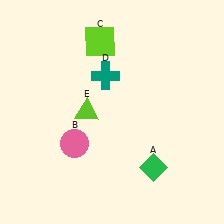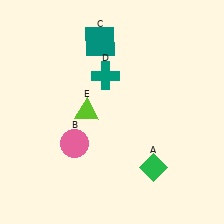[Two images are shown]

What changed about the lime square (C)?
In Image 1, C is lime. In Image 2, it changed to teal.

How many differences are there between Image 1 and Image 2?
There is 1 difference between the two images.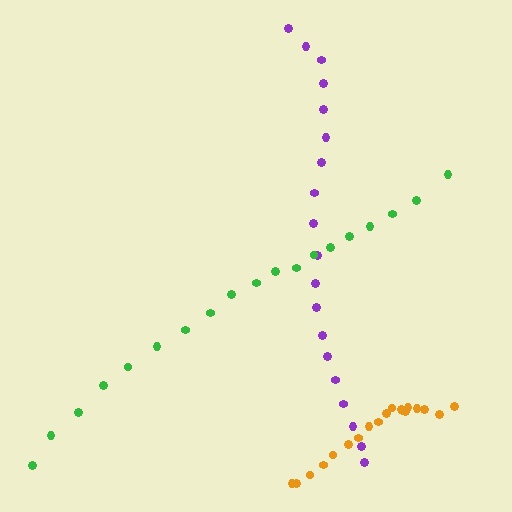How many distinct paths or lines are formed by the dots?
There are 3 distinct paths.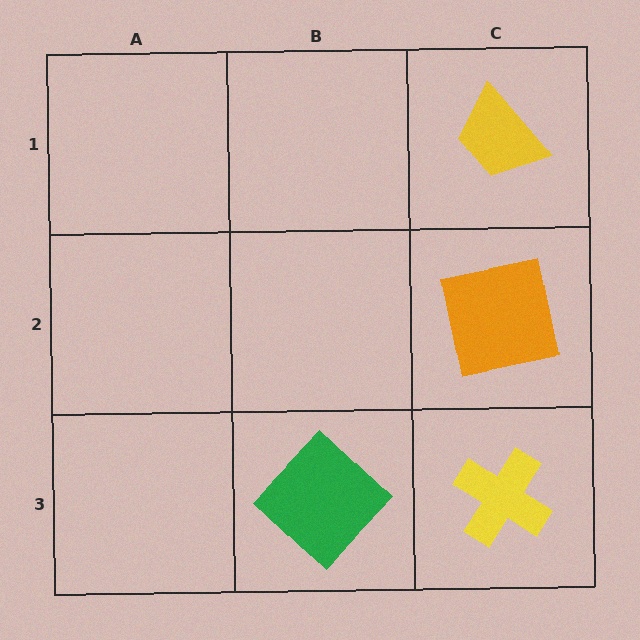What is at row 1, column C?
A yellow trapezoid.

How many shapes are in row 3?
2 shapes.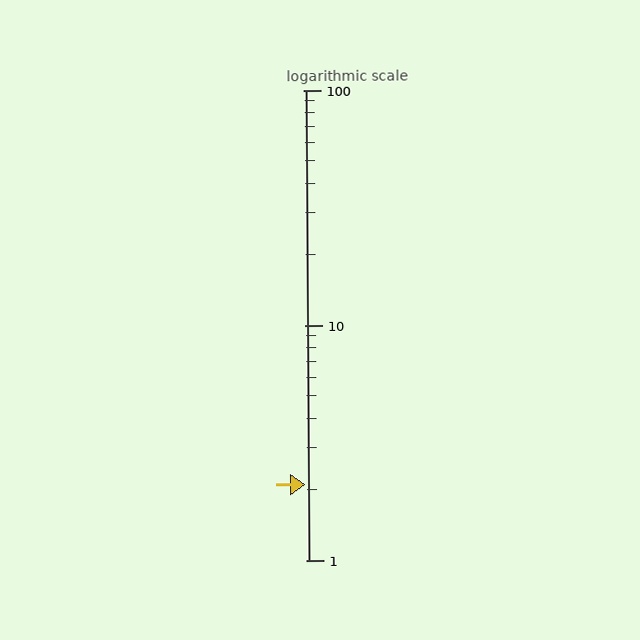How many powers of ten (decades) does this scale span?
The scale spans 2 decades, from 1 to 100.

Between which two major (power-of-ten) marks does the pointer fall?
The pointer is between 1 and 10.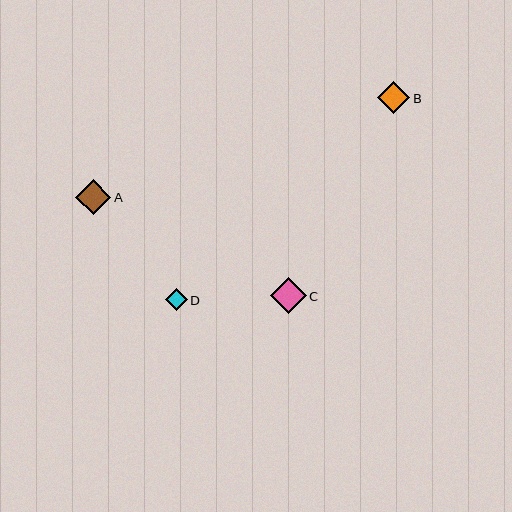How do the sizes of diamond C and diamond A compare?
Diamond C and diamond A are approximately the same size.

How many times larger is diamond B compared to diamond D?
Diamond B is approximately 1.5 times the size of diamond D.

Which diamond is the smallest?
Diamond D is the smallest with a size of approximately 22 pixels.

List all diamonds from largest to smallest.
From largest to smallest: C, A, B, D.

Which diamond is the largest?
Diamond C is the largest with a size of approximately 36 pixels.